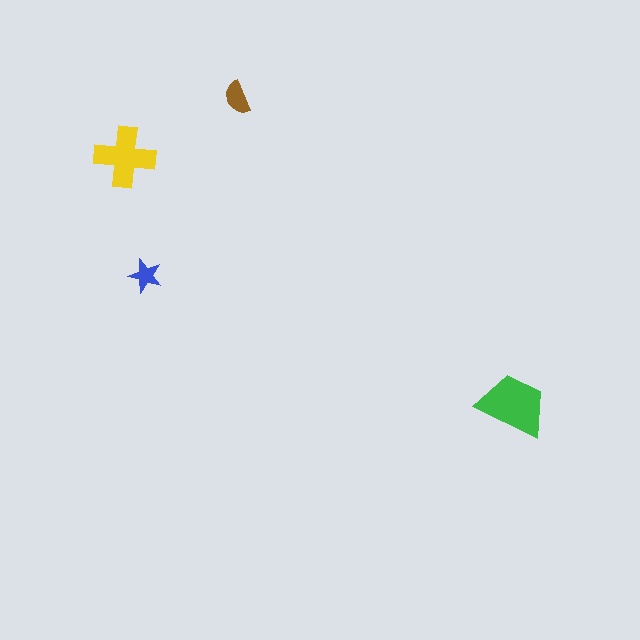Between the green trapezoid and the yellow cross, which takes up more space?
The green trapezoid.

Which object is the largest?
The green trapezoid.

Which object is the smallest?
The blue star.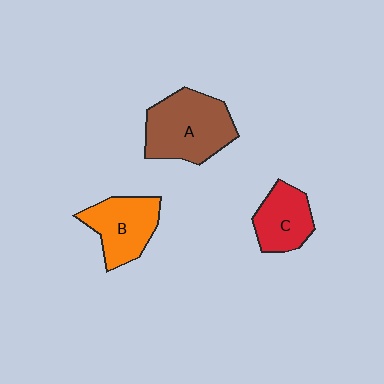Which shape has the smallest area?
Shape C (red).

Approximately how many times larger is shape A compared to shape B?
Approximately 1.3 times.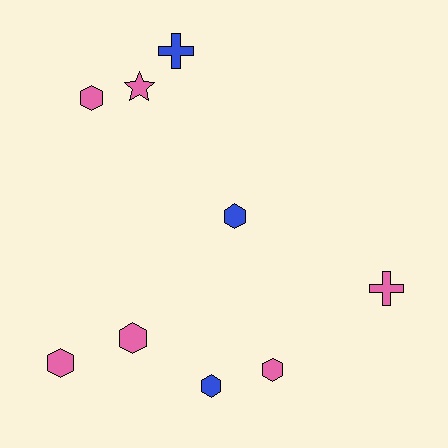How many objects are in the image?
There are 9 objects.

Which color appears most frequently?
Pink, with 6 objects.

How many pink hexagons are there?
There are 4 pink hexagons.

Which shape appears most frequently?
Hexagon, with 6 objects.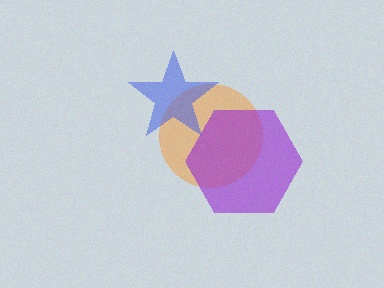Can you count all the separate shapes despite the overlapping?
Yes, there are 3 separate shapes.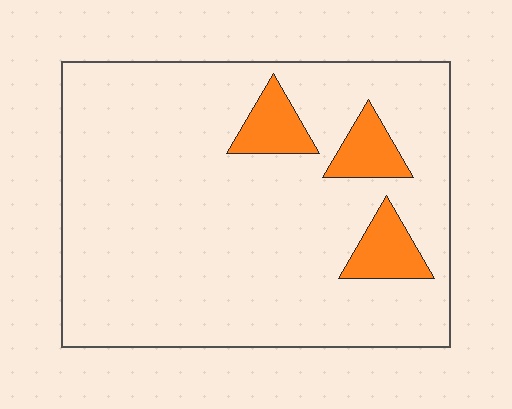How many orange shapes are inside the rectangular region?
3.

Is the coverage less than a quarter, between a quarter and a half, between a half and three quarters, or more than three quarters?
Less than a quarter.